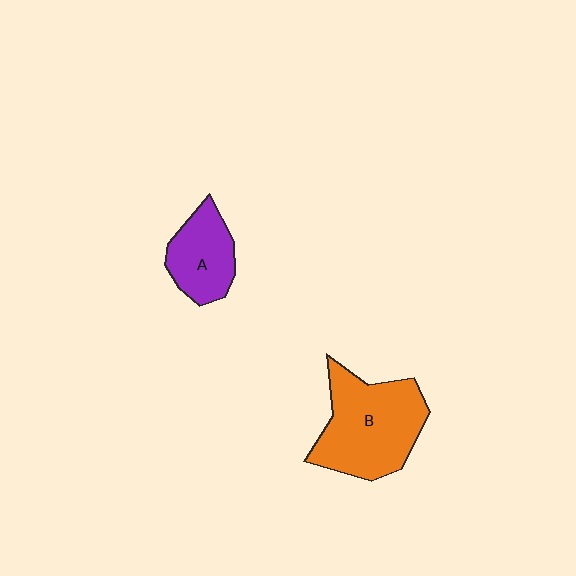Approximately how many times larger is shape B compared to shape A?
Approximately 1.8 times.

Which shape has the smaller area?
Shape A (purple).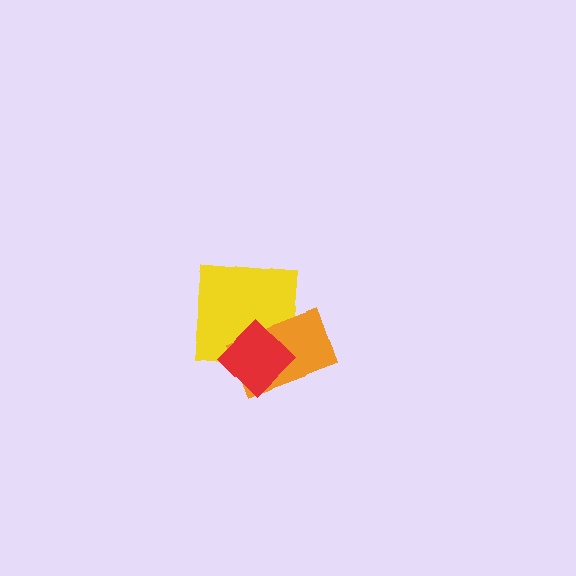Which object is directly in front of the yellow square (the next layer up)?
The orange rectangle is directly in front of the yellow square.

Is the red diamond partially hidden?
No, no other shape covers it.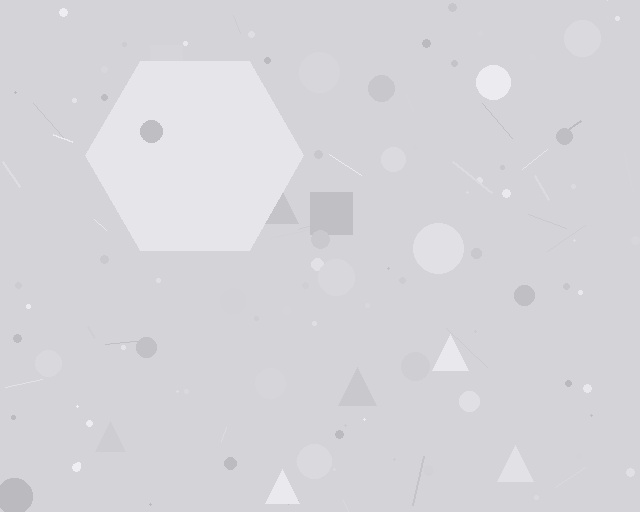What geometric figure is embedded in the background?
A hexagon is embedded in the background.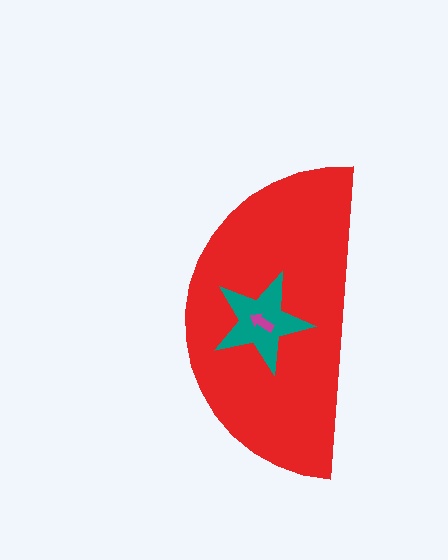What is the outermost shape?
The red semicircle.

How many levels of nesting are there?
3.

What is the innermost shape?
The magenta arrow.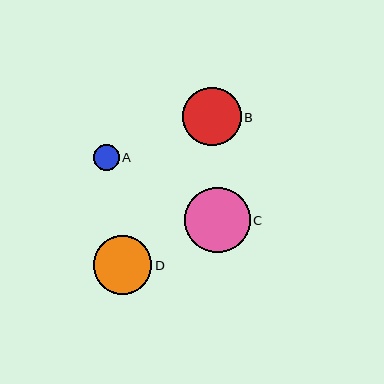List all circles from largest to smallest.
From largest to smallest: C, D, B, A.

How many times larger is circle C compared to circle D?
Circle C is approximately 1.1 times the size of circle D.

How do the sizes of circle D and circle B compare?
Circle D and circle B are approximately the same size.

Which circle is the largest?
Circle C is the largest with a size of approximately 66 pixels.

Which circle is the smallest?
Circle A is the smallest with a size of approximately 26 pixels.